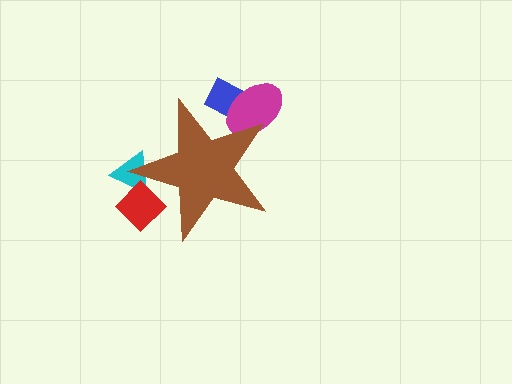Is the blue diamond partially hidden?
Yes, the blue diamond is partially hidden behind the brown star.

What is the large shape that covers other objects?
A brown star.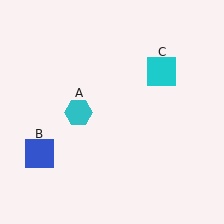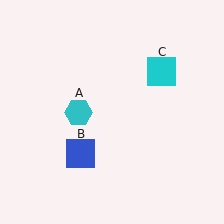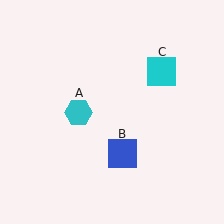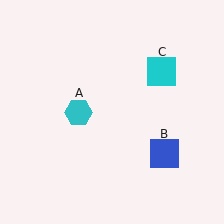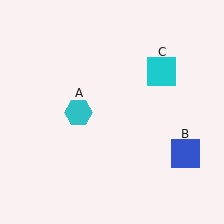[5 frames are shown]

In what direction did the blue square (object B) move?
The blue square (object B) moved right.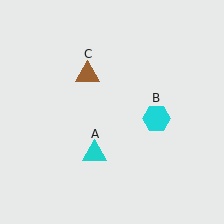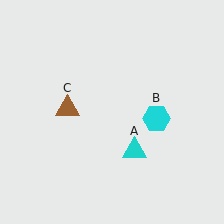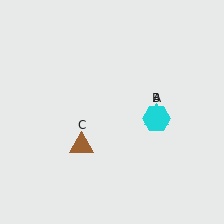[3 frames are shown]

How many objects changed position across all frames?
2 objects changed position: cyan triangle (object A), brown triangle (object C).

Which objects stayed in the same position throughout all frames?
Cyan hexagon (object B) remained stationary.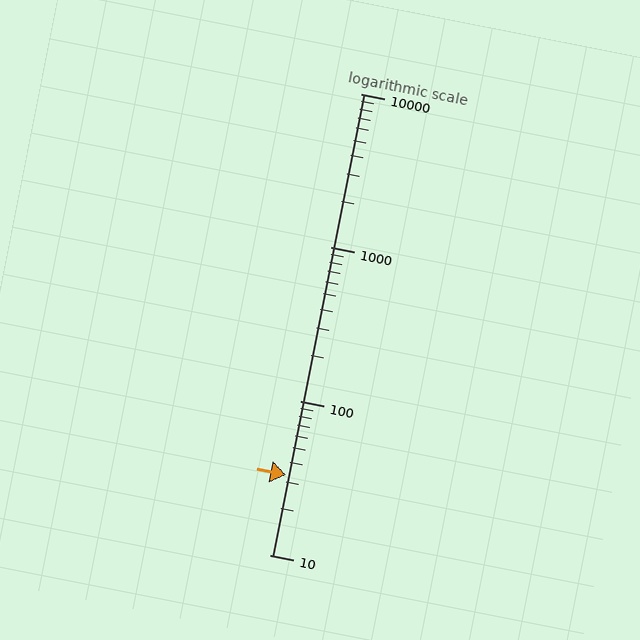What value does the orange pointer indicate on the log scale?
The pointer indicates approximately 33.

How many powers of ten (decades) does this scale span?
The scale spans 3 decades, from 10 to 10000.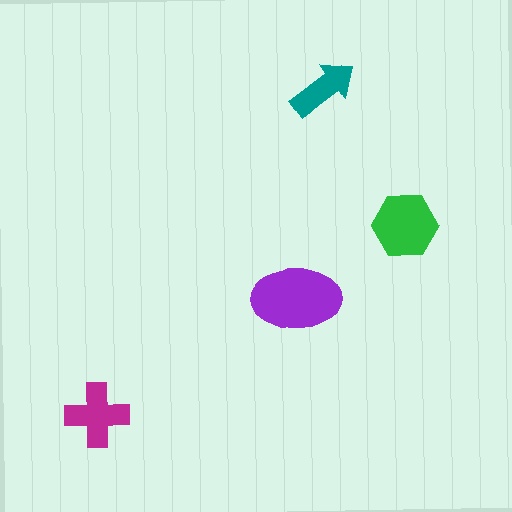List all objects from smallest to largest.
The teal arrow, the magenta cross, the green hexagon, the purple ellipse.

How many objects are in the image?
There are 4 objects in the image.